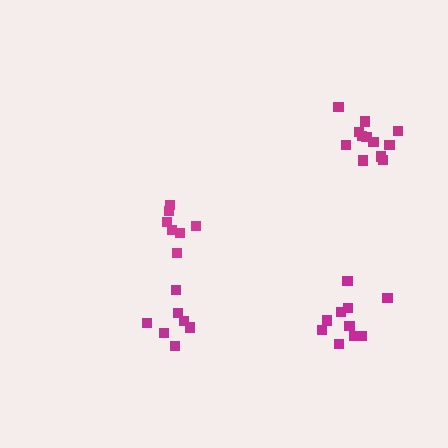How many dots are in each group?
Group 1: 10 dots, Group 2: 7 dots, Group 3: 7 dots, Group 4: 12 dots (36 total).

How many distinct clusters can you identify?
There are 4 distinct clusters.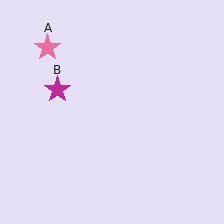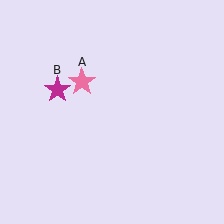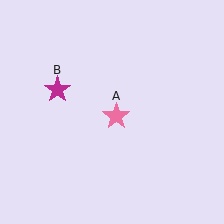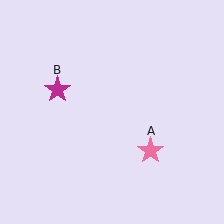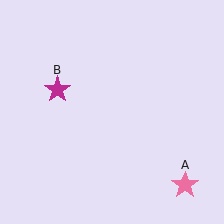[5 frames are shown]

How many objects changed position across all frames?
1 object changed position: pink star (object A).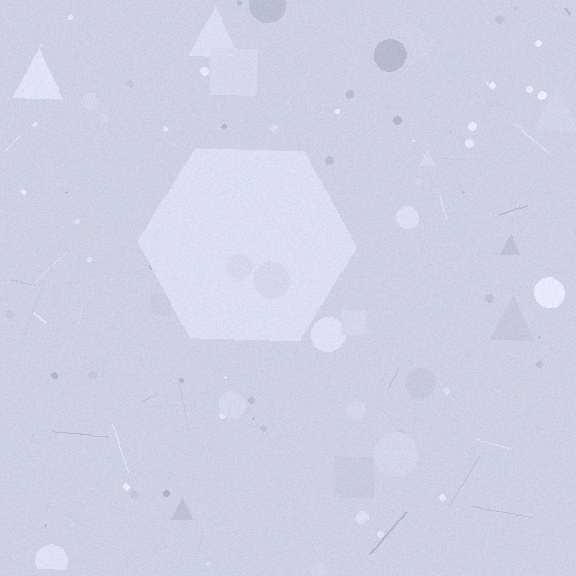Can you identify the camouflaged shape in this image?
The camouflaged shape is a hexagon.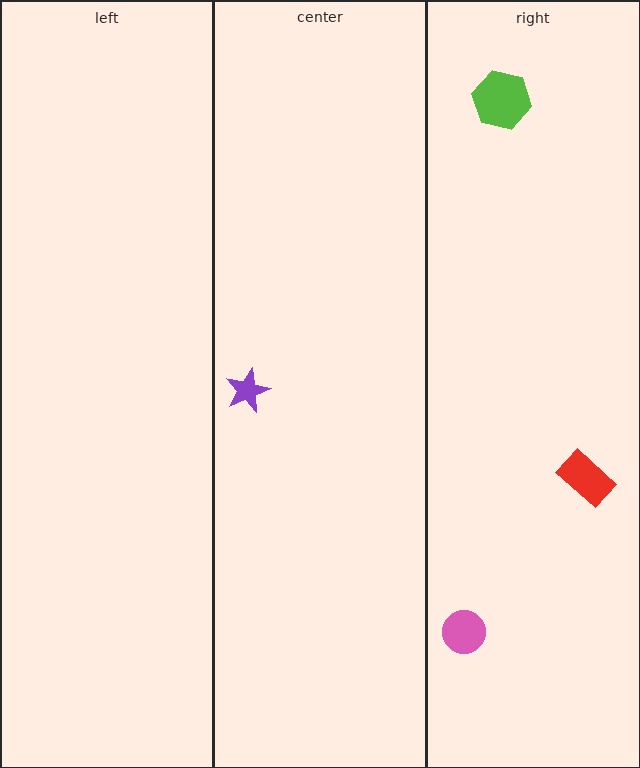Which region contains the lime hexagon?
The right region.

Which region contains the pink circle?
The right region.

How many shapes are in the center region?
1.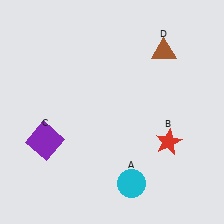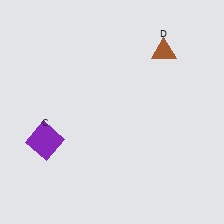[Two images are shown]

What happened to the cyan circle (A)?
The cyan circle (A) was removed in Image 2. It was in the bottom-right area of Image 1.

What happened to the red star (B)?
The red star (B) was removed in Image 2. It was in the bottom-right area of Image 1.